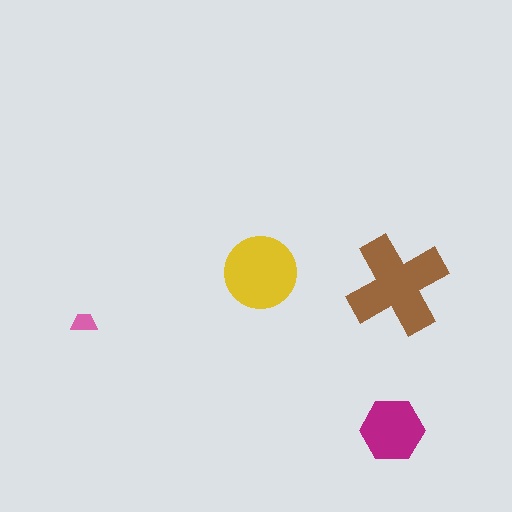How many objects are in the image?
There are 4 objects in the image.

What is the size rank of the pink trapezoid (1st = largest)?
4th.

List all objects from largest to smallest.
The brown cross, the yellow circle, the magenta hexagon, the pink trapezoid.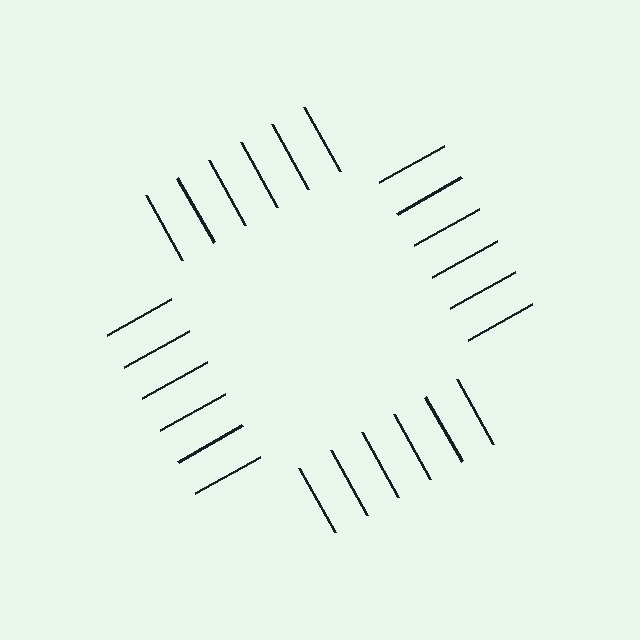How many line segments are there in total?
24 — 6 along each of the 4 edges.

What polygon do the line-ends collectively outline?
An illusory square — the line segments terminate on its edges but no continuous stroke is drawn.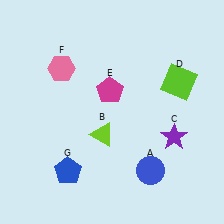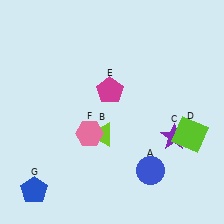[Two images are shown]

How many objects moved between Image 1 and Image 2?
3 objects moved between the two images.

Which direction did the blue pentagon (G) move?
The blue pentagon (G) moved left.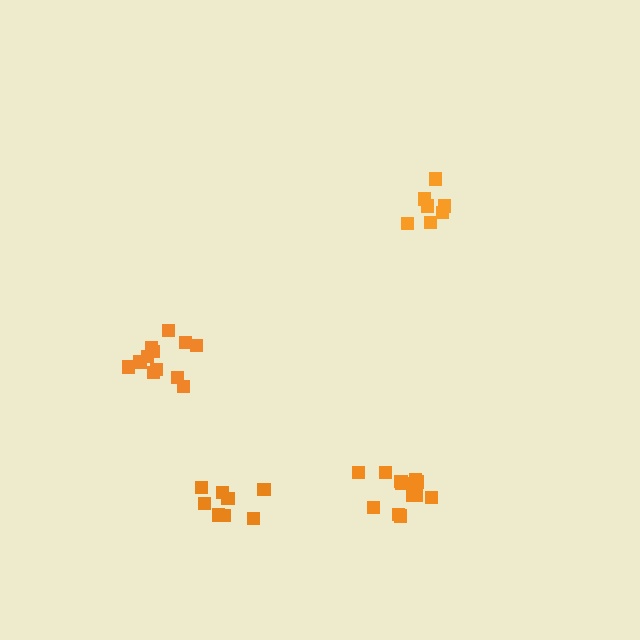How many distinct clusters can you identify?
There are 4 distinct clusters.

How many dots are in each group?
Group 1: 13 dots, Group 2: 12 dots, Group 3: 8 dots, Group 4: 7 dots (40 total).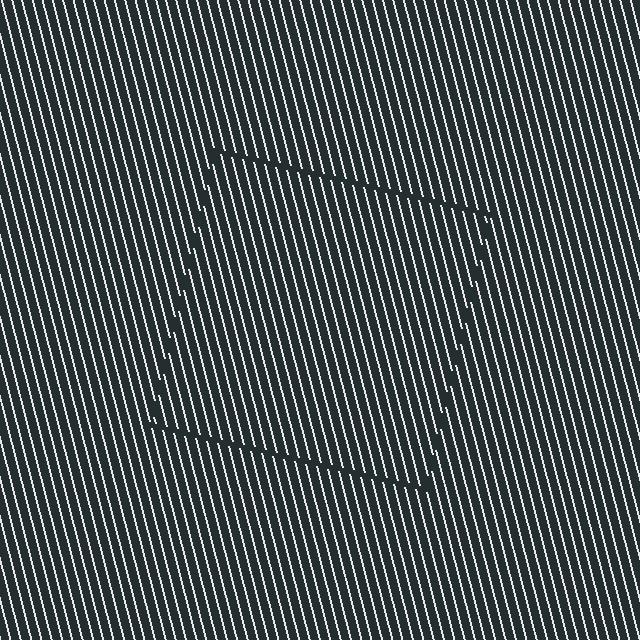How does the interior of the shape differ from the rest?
The interior of the shape contains the same grating, shifted by half a period — the contour is defined by the phase discontinuity where line-ends from the inner and outer gratings abut.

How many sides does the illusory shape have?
4 sides — the line-ends trace a square.